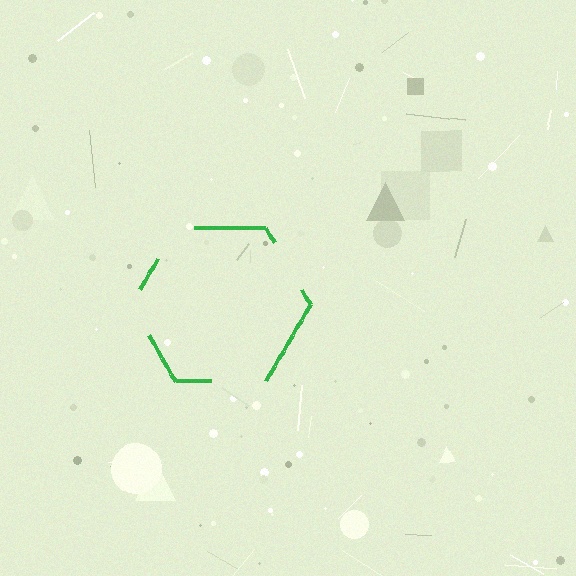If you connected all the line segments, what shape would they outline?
They would outline a hexagon.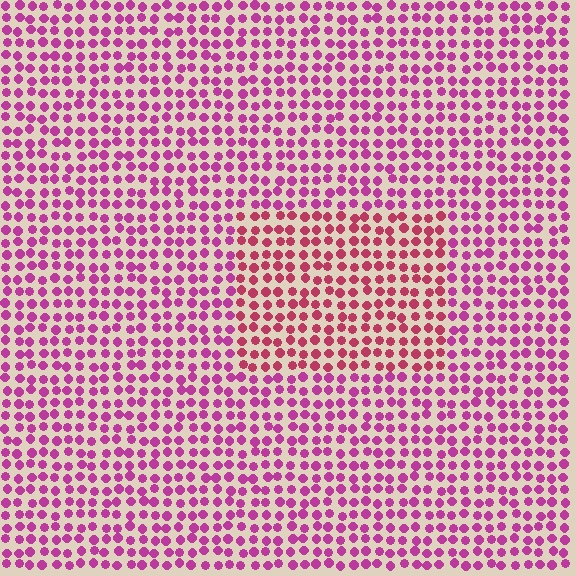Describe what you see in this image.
The image is filled with small magenta elements in a uniform arrangement. A rectangle-shaped region is visible where the elements are tinted to a slightly different hue, forming a subtle color boundary.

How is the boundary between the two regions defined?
The boundary is defined purely by a slight shift in hue (about 28 degrees). Spacing, size, and orientation are identical on both sides.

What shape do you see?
I see a rectangle.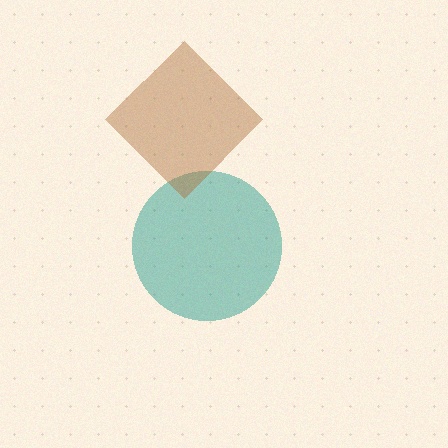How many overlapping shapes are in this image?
There are 2 overlapping shapes in the image.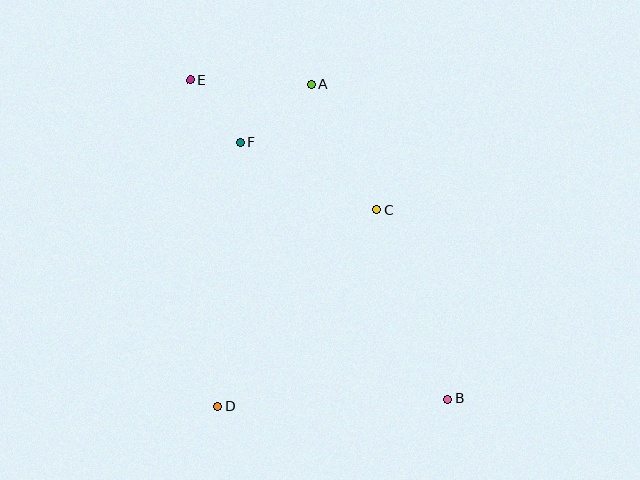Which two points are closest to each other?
Points E and F are closest to each other.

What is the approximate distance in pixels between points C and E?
The distance between C and E is approximately 227 pixels.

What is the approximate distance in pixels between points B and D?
The distance between B and D is approximately 230 pixels.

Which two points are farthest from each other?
Points B and E are farthest from each other.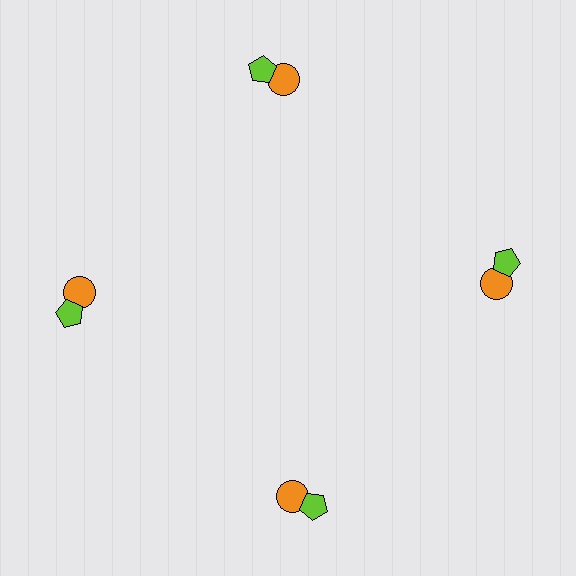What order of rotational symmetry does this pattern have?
This pattern has 4-fold rotational symmetry.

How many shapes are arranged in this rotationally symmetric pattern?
There are 8 shapes, arranged in 4 groups of 2.